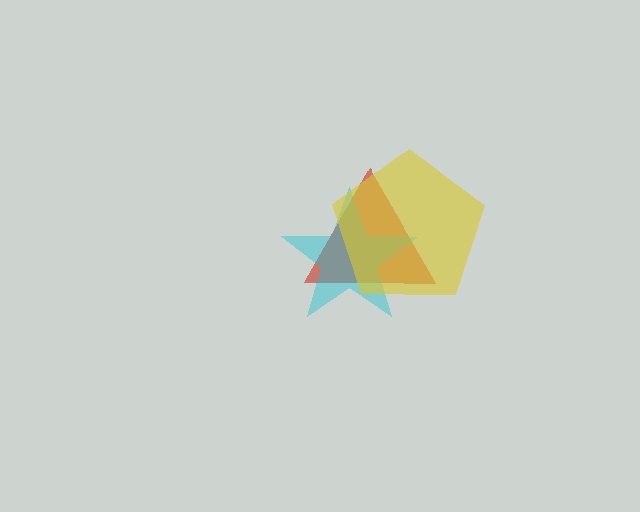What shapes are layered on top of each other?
The layered shapes are: a red triangle, a cyan star, a yellow pentagon.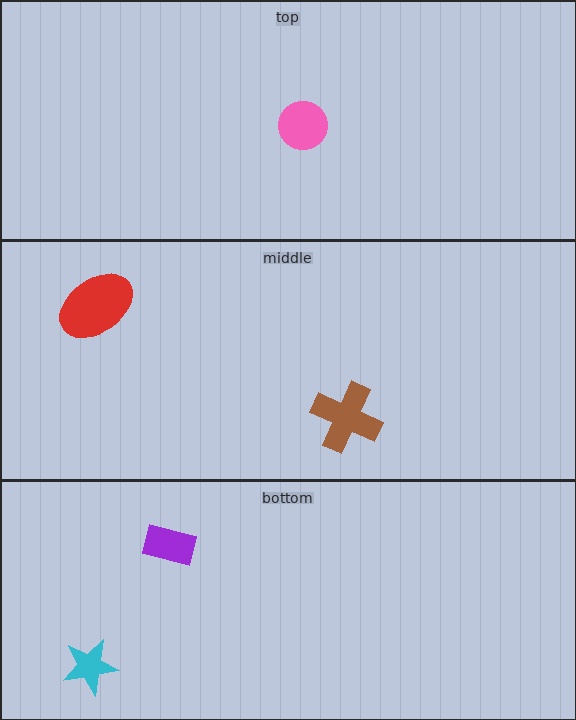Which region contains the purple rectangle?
The bottom region.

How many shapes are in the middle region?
2.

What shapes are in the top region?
The pink circle.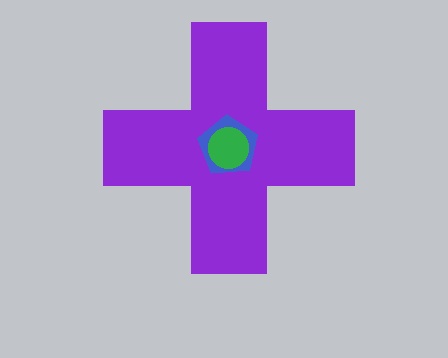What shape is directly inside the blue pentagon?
The green circle.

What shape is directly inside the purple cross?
The blue pentagon.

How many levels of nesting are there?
3.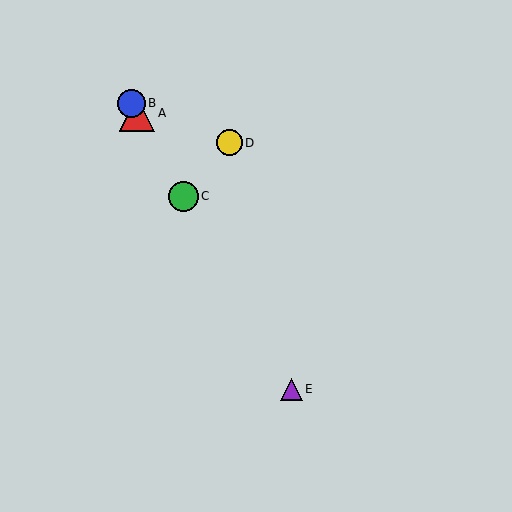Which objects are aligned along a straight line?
Objects A, B, C, E are aligned along a straight line.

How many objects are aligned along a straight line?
4 objects (A, B, C, E) are aligned along a straight line.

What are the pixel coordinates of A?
Object A is at (137, 113).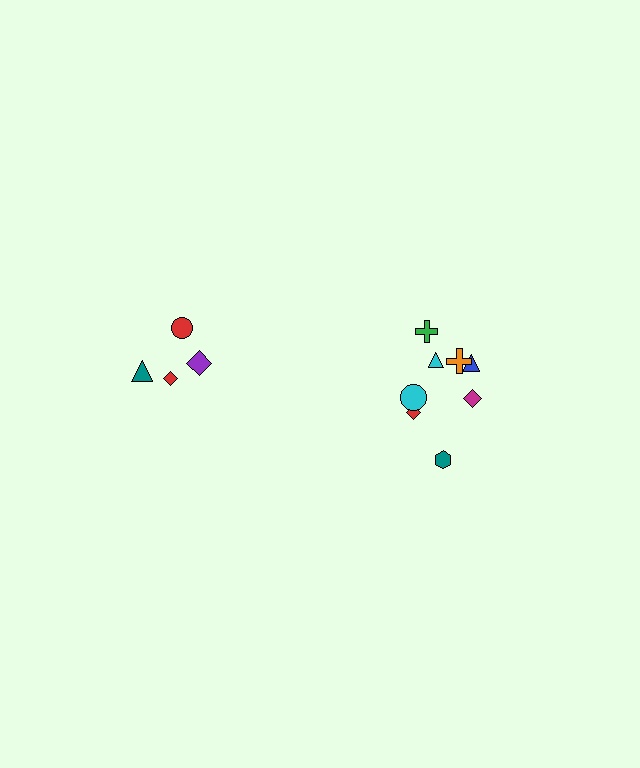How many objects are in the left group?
There are 4 objects.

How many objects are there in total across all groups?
There are 12 objects.